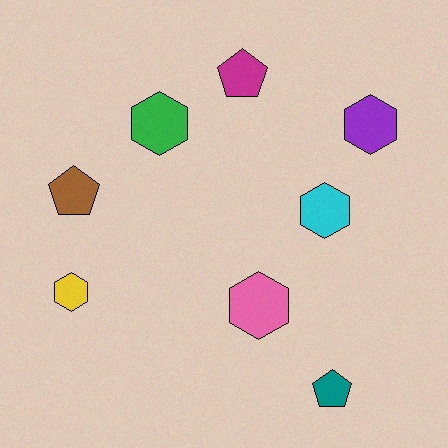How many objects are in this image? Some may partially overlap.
There are 8 objects.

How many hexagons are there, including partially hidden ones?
There are 5 hexagons.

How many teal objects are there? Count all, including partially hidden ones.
There is 1 teal object.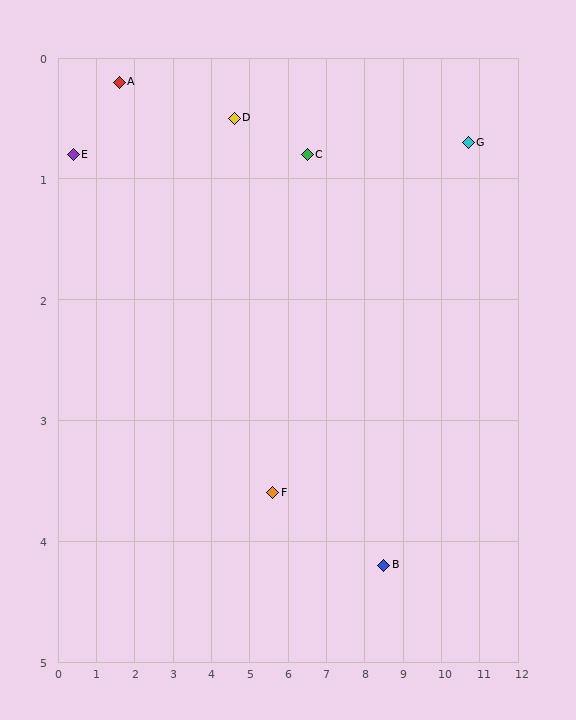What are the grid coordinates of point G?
Point G is at approximately (10.7, 0.7).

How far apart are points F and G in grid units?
Points F and G are about 5.9 grid units apart.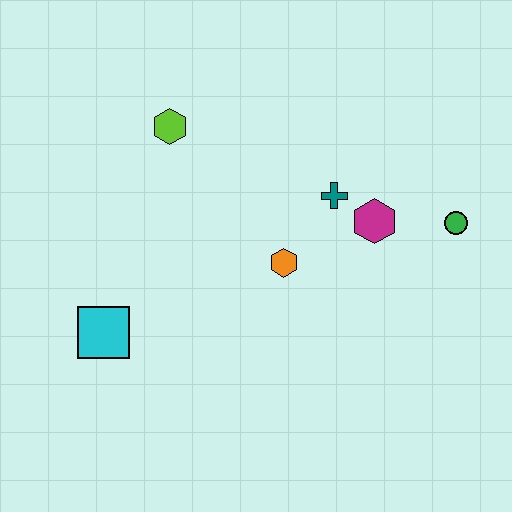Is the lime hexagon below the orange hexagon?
No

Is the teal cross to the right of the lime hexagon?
Yes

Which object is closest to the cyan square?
The orange hexagon is closest to the cyan square.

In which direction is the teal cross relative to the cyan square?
The teal cross is to the right of the cyan square.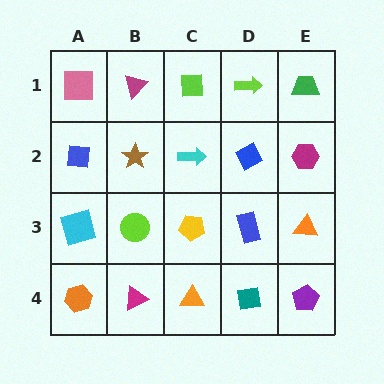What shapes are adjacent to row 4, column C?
A yellow pentagon (row 3, column C), a magenta triangle (row 4, column B), a teal square (row 4, column D).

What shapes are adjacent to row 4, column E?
An orange triangle (row 3, column E), a teal square (row 4, column D).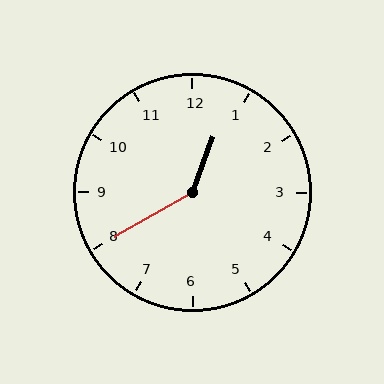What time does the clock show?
12:40.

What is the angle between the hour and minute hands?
Approximately 140 degrees.